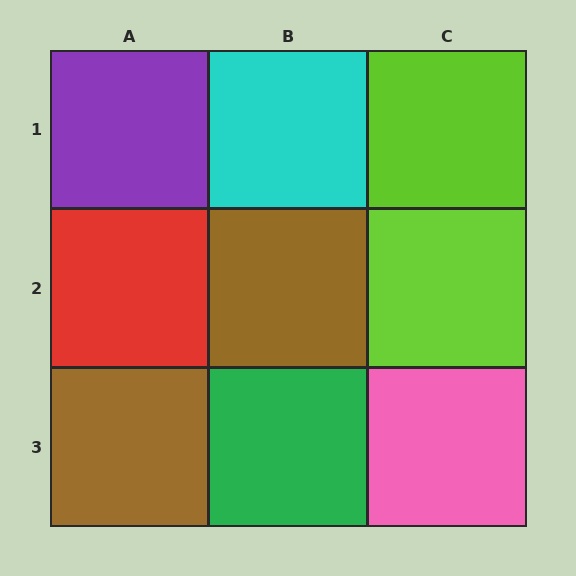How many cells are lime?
2 cells are lime.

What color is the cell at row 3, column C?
Pink.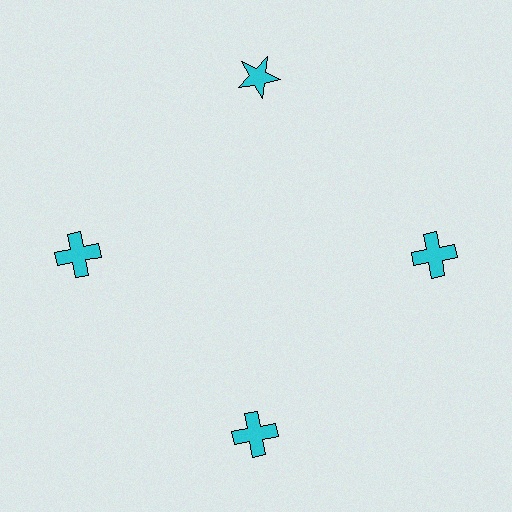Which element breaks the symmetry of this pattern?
The cyan star at roughly the 12 o'clock position breaks the symmetry. All other shapes are cyan crosses.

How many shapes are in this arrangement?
There are 4 shapes arranged in a ring pattern.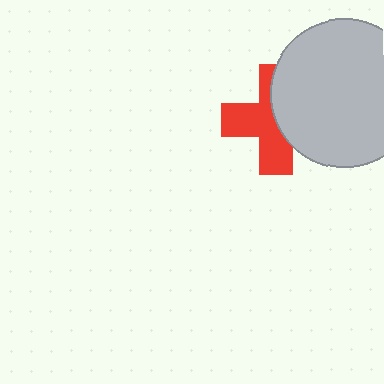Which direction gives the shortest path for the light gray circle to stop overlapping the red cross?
Moving right gives the shortest separation.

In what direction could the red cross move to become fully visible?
The red cross could move left. That would shift it out from behind the light gray circle entirely.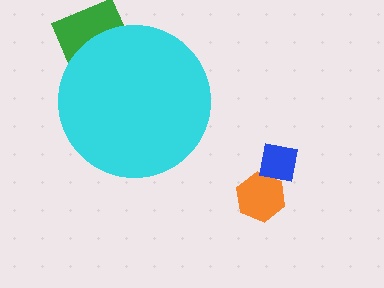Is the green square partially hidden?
Yes, the green square is partially hidden behind the cyan circle.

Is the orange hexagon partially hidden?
No, the orange hexagon is fully visible.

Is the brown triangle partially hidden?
Yes, the brown triangle is partially hidden behind the cyan circle.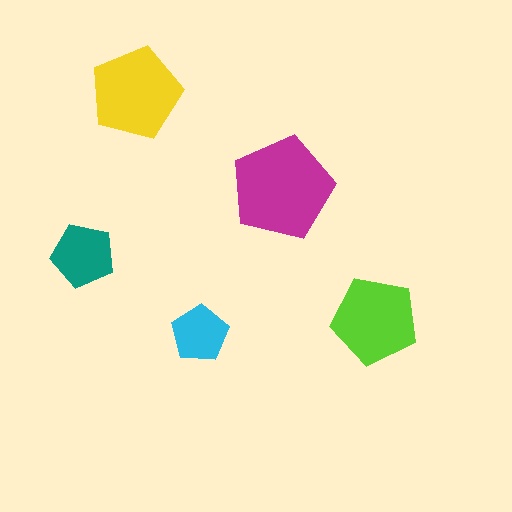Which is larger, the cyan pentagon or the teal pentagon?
The teal one.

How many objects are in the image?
There are 5 objects in the image.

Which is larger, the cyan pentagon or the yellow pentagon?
The yellow one.